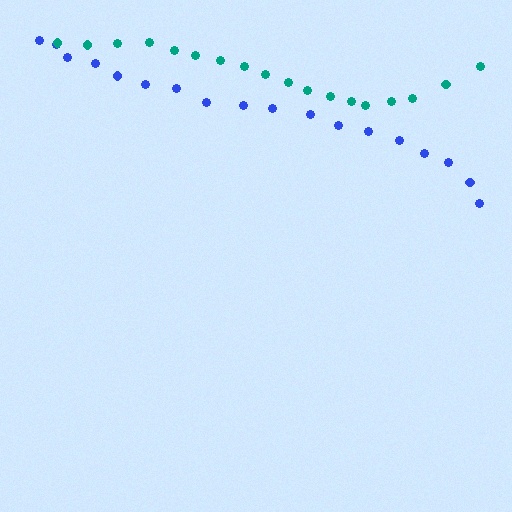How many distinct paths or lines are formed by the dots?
There are 2 distinct paths.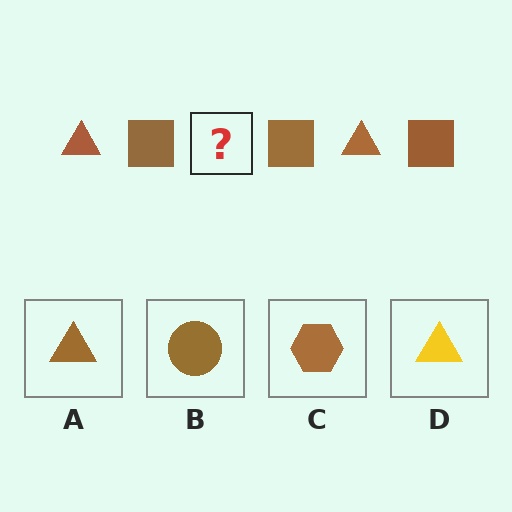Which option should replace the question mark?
Option A.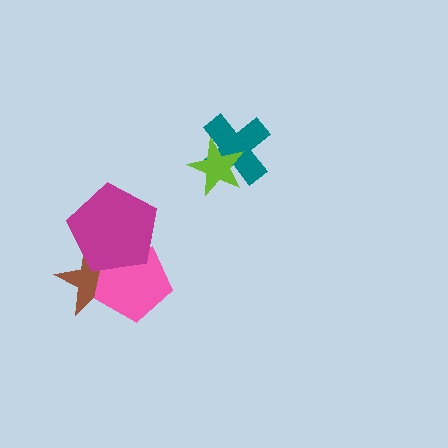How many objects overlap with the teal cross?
1 object overlaps with the teal cross.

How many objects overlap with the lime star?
1 object overlaps with the lime star.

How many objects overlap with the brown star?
2 objects overlap with the brown star.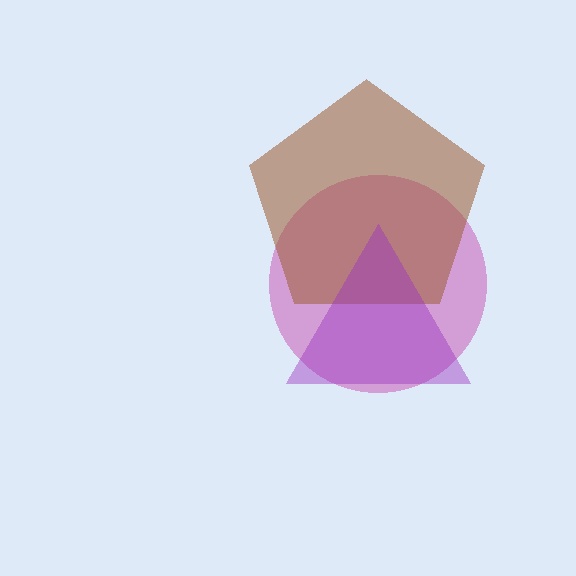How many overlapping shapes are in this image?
There are 3 overlapping shapes in the image.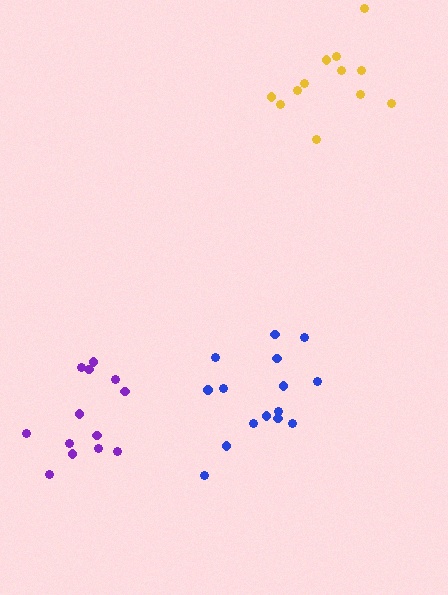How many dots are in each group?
Group 1: 13 dots, Group 2: 15 dots, Group 3: 12 dots (40 total).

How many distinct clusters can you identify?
There are 3 distinct clusters.